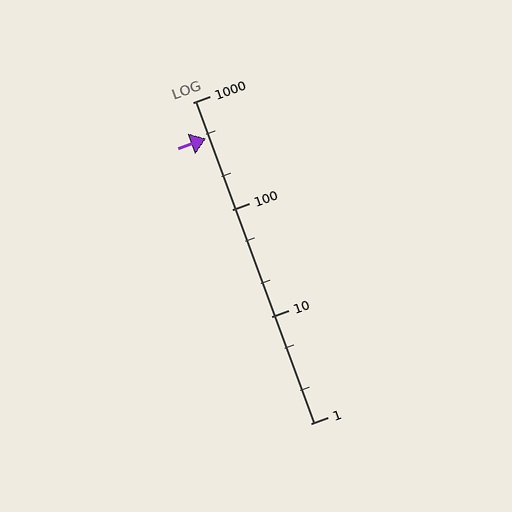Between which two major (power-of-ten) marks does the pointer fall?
The pointer is between 100 and 1000.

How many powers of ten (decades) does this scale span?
The scale spans 3 decades, from 1 to 1000.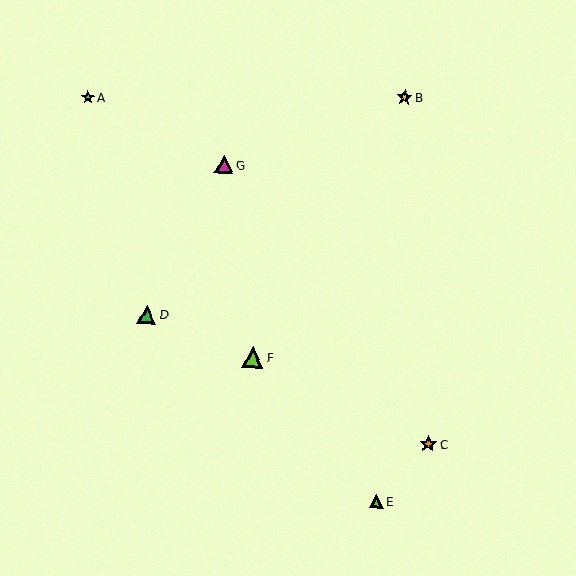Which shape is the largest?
The lime triangle (labeled F) is the largest.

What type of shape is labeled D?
Shape D is a green triangle.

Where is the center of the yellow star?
The center of the yellow star is at (404, 98).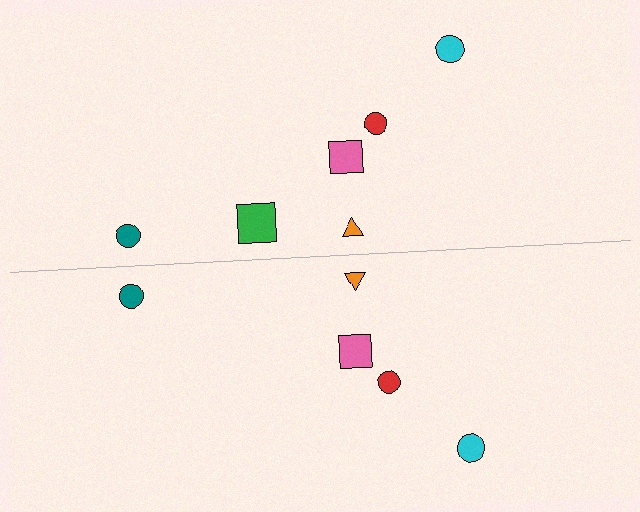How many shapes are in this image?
There are 11 shapes in this image.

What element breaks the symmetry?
A green square is missing from the bottom side.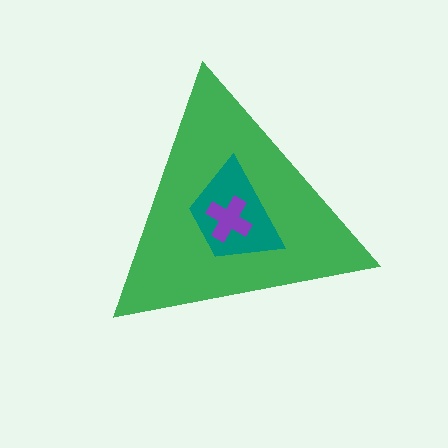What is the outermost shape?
The green triangle.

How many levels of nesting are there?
3.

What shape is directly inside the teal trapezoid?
The purple cross.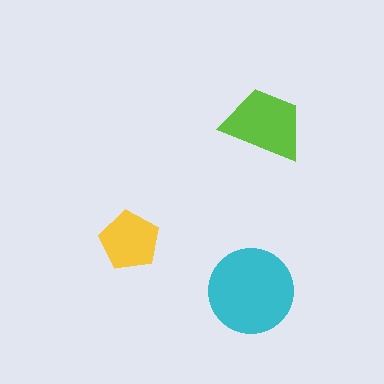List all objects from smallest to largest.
The yellow pentagon, the lime trapezoid, the cyan circle.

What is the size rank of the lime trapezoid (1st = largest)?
2nd.